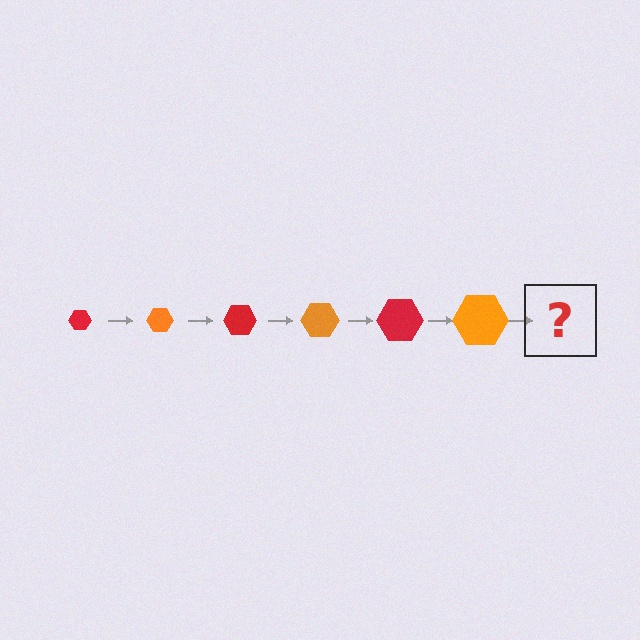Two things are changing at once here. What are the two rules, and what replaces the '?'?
The two rules are that the hexagon grows larger each step and the color cycles through red and orange. The '?' should be a red hexagon, larger than the previous one.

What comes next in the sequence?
The next element should be a red hexagon, larger than the previous one.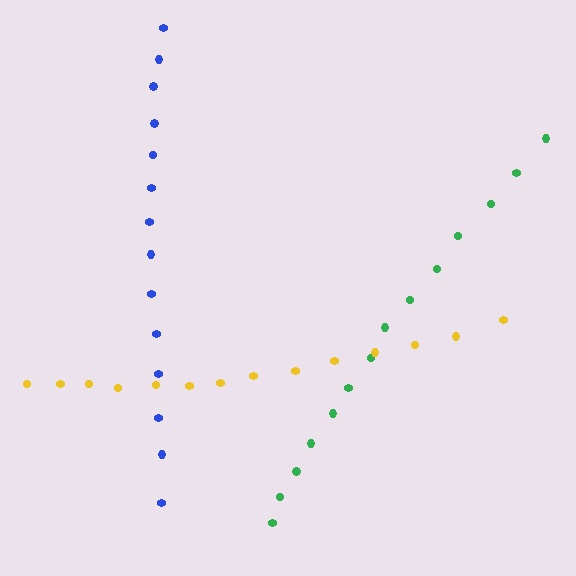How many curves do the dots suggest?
There are 3 distinct paths.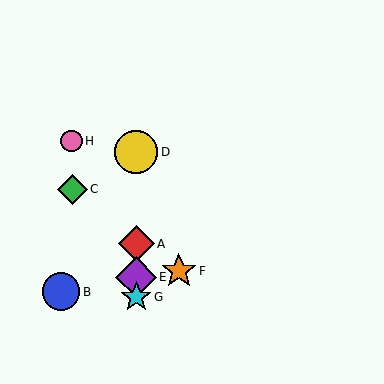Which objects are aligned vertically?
Objects A, D, E, G are aligned vertically.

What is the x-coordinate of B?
Object B is at x≈61.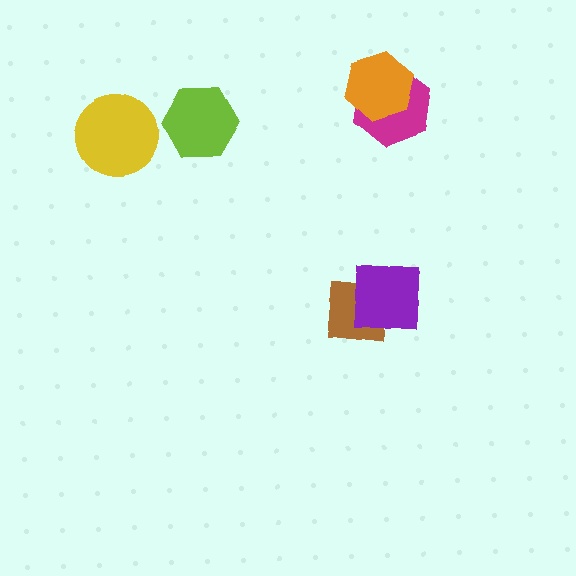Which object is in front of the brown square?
The purple square is in front of the brown square.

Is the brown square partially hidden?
Yes, it is partially covered by another shape.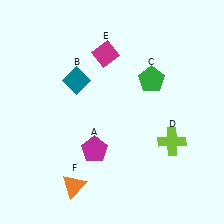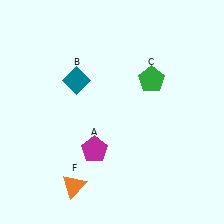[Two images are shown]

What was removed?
The lime cross (D), the magenta diamond (E) were removed in Image 2.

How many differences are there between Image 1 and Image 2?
There are 2 differences between the two images.